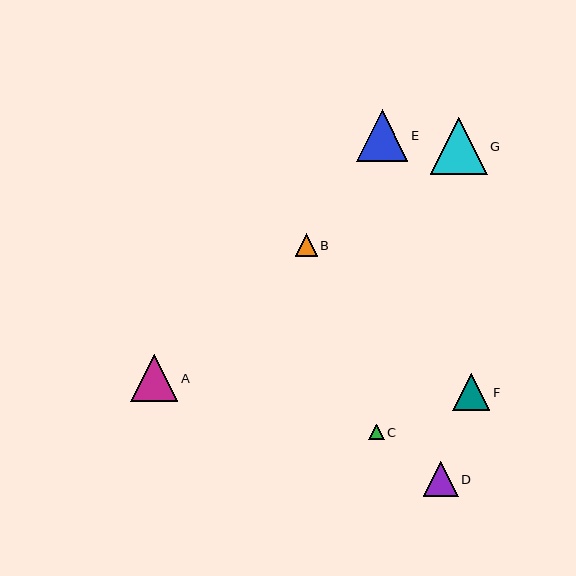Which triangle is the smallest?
Triangle C is the smallest with a size of approximately 15 pixels.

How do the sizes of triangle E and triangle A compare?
Triangle E and triangle A are approximately the same size.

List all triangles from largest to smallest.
From largest to smallest: G, E, A, F, D, B, C.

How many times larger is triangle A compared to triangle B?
Triangle A is approximately 2.1 times the size of triangle B.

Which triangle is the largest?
Triangle G is the largest with a size of approximately 57 pixels.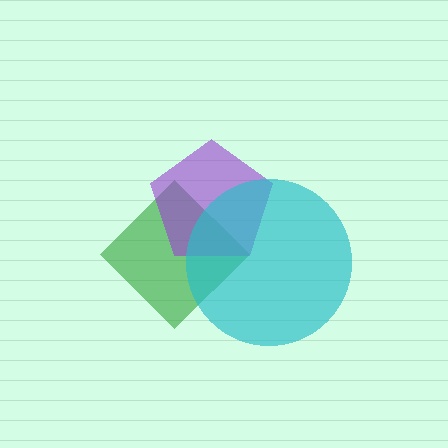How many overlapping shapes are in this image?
There are 3 overlapping shapes in the image.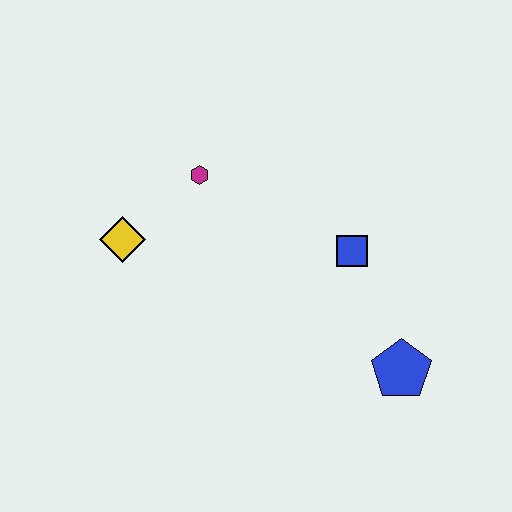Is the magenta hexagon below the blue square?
No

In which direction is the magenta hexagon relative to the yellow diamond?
The magenta hexagon is to the right of the yellow diamond.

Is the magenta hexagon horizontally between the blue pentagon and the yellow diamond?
Yes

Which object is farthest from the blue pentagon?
The yellow diamond is farthest from the blue pentagon.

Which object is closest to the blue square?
The blue pentagon is closest to the blue square.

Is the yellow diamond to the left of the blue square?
Yes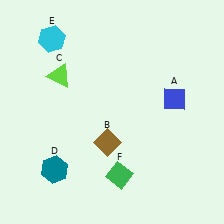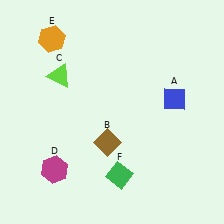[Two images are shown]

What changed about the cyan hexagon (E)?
In Image 1, E is cyan. In Image 2, it changed to orange.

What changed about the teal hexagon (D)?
In Image 1, D is teal. In Image 2, it changed to magenta.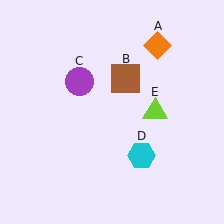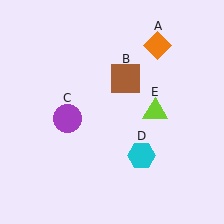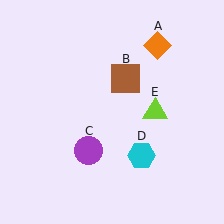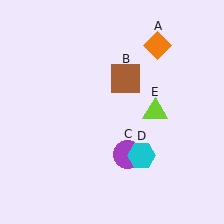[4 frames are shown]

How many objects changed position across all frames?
1 object changed position: purple circle (object C).